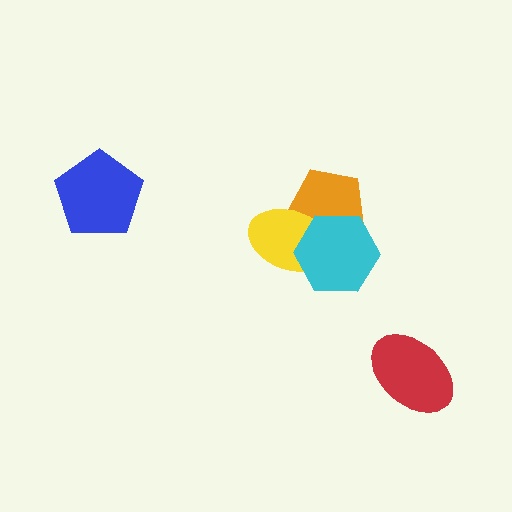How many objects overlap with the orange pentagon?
2 objects overlap with the orange pentagon.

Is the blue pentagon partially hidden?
No, no other shape covers it.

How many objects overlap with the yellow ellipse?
2 objects overlap with the yellow ellipse.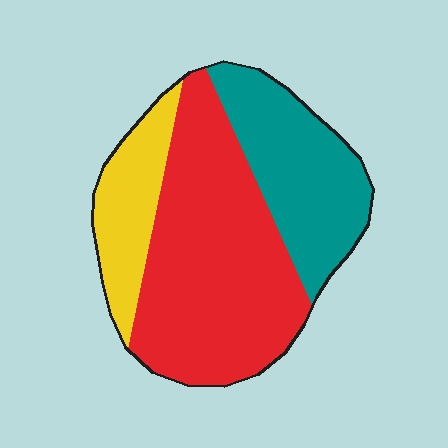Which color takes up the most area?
Red, at roughly 55%.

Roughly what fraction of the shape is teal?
Teal covers around 30% of the shape.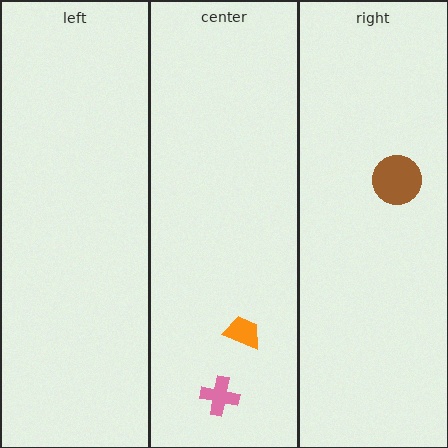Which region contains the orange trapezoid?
The center region.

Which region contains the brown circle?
The right region.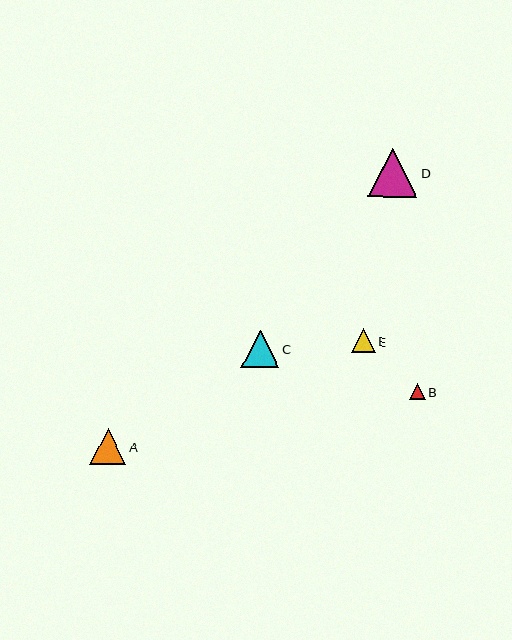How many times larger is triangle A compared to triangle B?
Triangle A is approximately 2.2 times the size of triangle B.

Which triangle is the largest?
Triangle D is the largest with a size of approximately 49 pixels.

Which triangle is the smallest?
Triangle B is the smallest with a size of approximately 16 pixels.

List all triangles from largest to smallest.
From largest to smallest: D, C, A, E, B.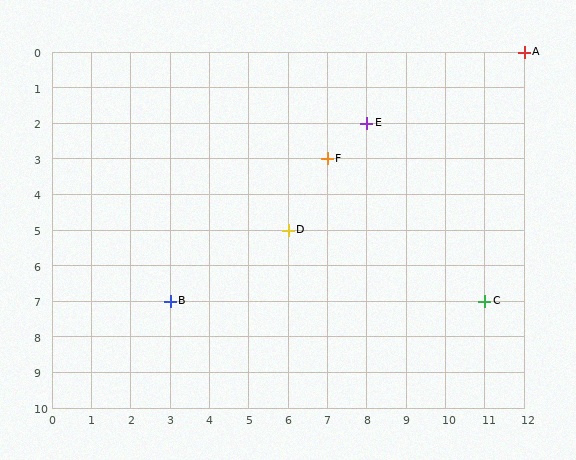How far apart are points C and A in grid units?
Points C and A are 1 column and 7 rows apart (about 7.1 grid units diagonally).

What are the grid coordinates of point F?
Point F is at grid coordinates (7, 3).